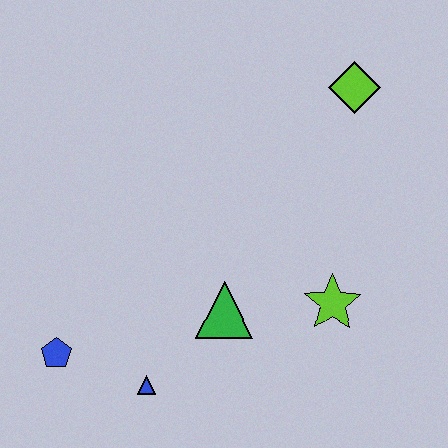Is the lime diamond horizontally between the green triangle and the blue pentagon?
No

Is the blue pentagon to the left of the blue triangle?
Yes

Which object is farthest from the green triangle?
The lime diamond is farthest from the green triangle.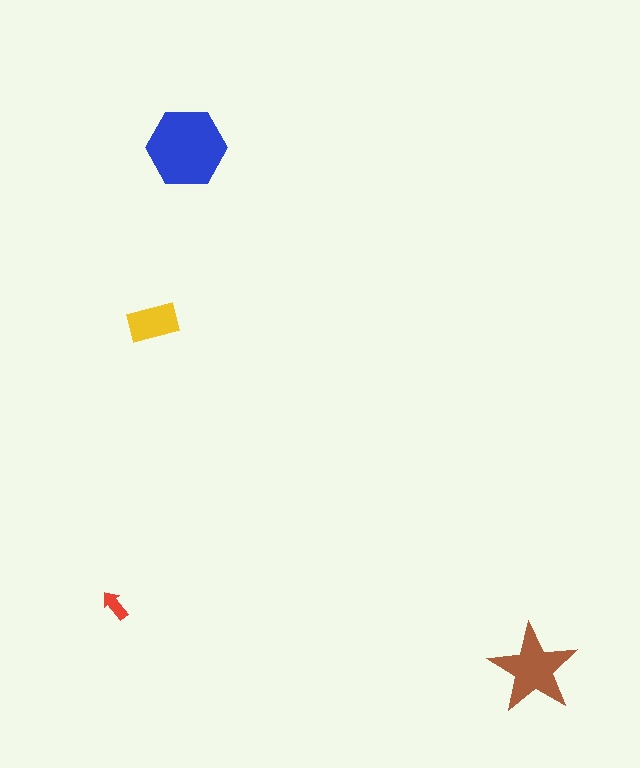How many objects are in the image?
There are 4 objects in the image.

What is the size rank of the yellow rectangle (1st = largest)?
3rd.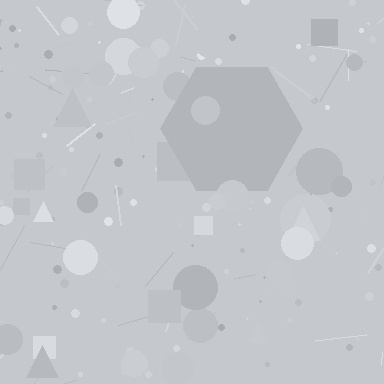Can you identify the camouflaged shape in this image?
The camouflaged shape is a hexagon.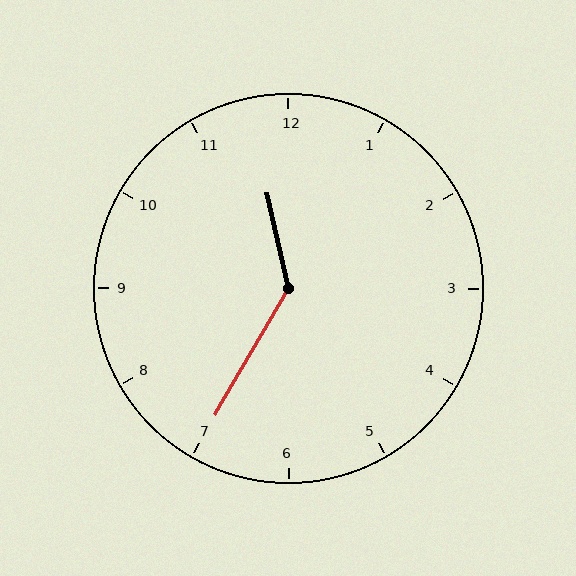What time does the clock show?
11:35.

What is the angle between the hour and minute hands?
Approximately 138 degrees.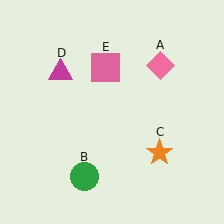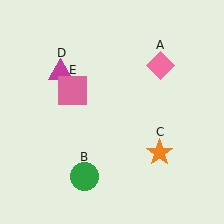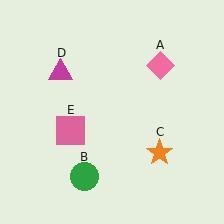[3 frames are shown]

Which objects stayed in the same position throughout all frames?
Pink diamond (object A) and green circle (object B) and orange star (object C) and magenta triangle (object D) remained stationary.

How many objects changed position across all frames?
1 object changed position: pink square (object E).